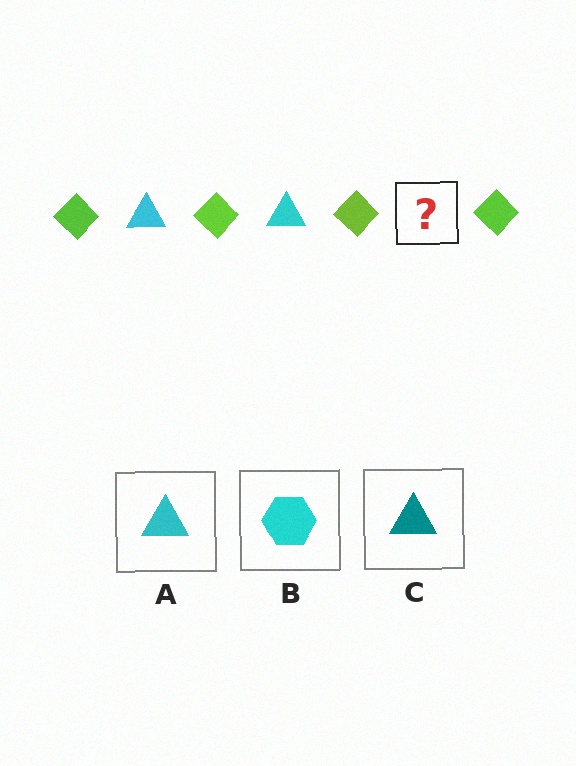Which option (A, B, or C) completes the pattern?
A.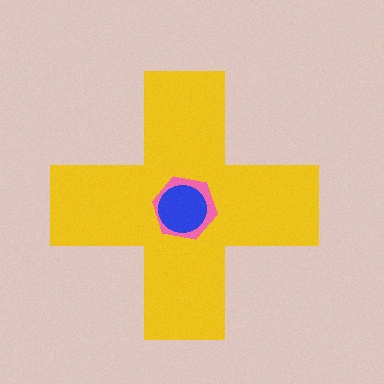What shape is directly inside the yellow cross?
The pink hexagon.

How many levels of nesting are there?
3.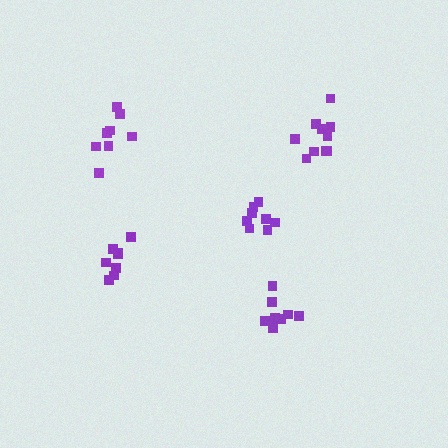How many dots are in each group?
Group 1: 8 dots, Group 2: 10 dots, Group 3: 8 dots, Group 4: 8 dots, Group 5: 8 dots (42 total).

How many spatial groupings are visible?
There are 5 spatial groupings.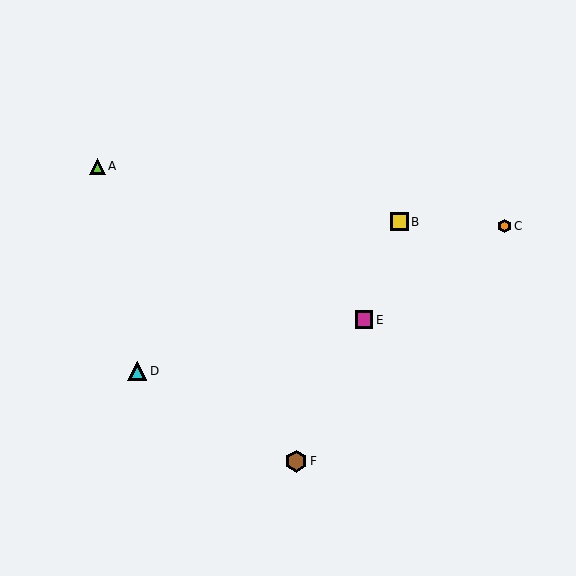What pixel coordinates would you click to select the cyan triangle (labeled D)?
Click at (137, 371) to select the cyan triangle D.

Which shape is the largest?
The brown hexagon (labeled F) is the largest.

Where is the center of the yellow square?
The center of the yellow square is at (399, 222).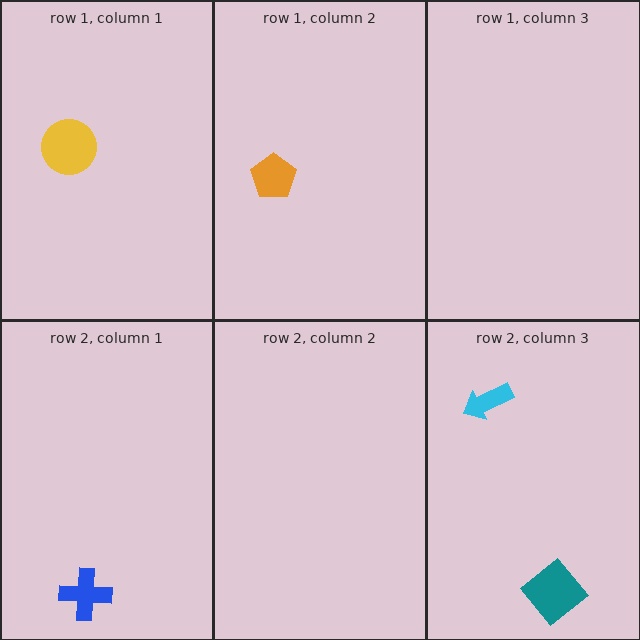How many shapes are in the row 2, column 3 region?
2.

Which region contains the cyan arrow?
The row 2, column 3 region.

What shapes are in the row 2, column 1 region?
The blue cross.